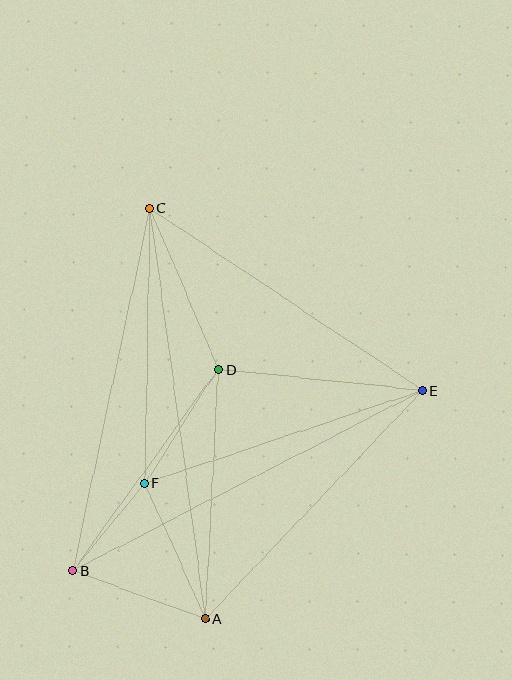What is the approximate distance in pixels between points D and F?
The distance between D and F is approximately 136 pixels.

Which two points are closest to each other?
Points B and F are closest to each other.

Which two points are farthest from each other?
Points A and C are farthest from each other.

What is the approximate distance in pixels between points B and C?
The distance between B and C is approximately 371 pixels.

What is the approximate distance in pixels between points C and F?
The distance between C and F is approximately 275 pixels.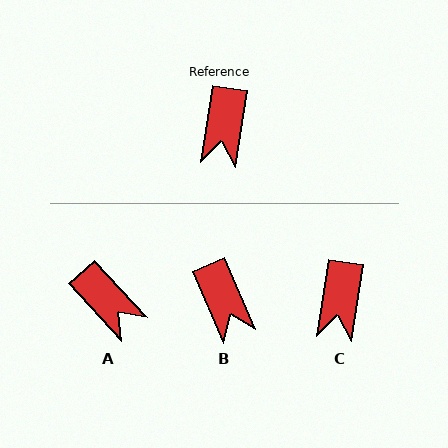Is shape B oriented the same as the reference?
No, it is off by about 31 degrees.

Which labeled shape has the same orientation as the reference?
C.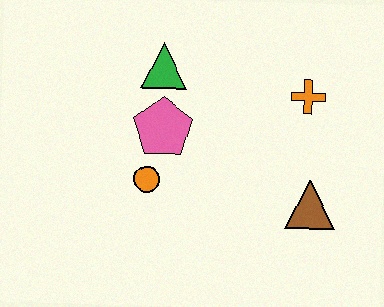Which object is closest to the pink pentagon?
The orange circle is closest to the pink pentagon.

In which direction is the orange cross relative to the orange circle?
The orange cross is to the right of the orange circle.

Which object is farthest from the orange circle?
The orange cross is farthest from the orange circle.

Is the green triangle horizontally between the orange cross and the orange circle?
Yes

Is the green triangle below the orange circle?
No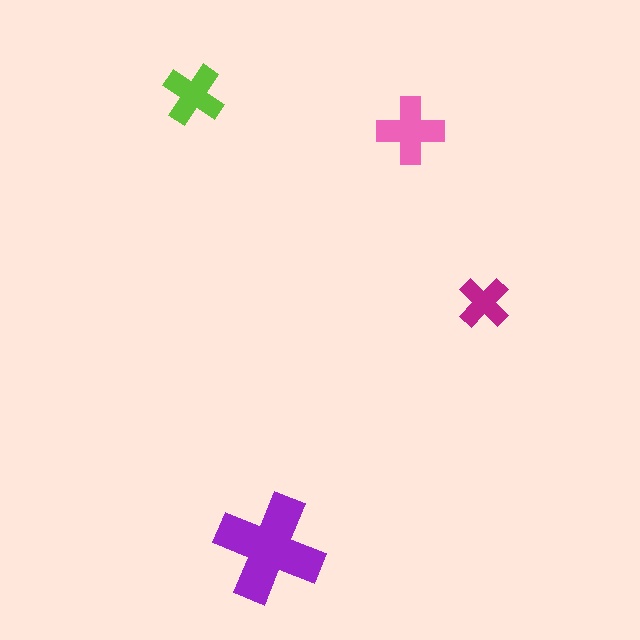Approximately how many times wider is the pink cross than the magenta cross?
About 1.5 times wider.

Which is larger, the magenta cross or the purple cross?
The purple one.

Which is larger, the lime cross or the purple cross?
The purple one.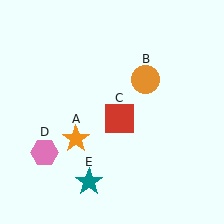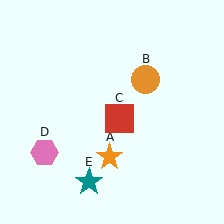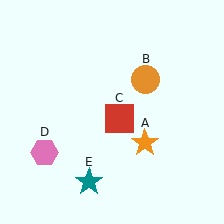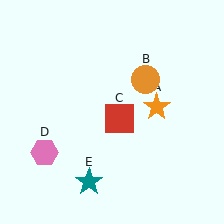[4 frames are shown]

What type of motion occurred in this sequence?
The orange star (object A) rotated counterclockwise around the center of the scene.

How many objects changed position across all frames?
1 object changed position: orange star (object A).